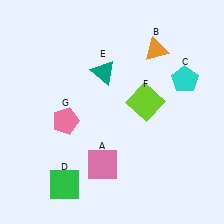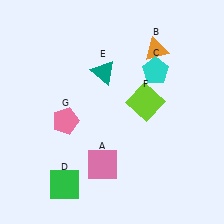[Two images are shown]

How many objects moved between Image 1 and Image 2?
1 object moved between the two images.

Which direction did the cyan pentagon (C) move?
The cyan pentagon (C) moved left.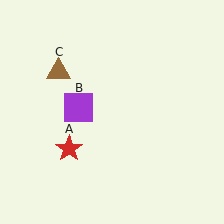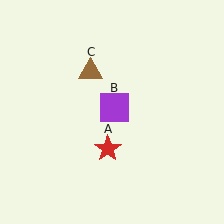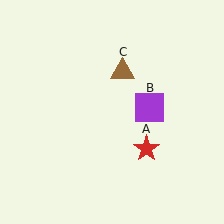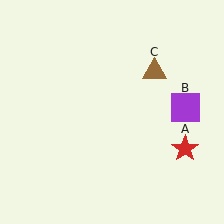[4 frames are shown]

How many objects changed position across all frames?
3 objects changed position: red star (object A), purple square (object B), brown triangle (object C).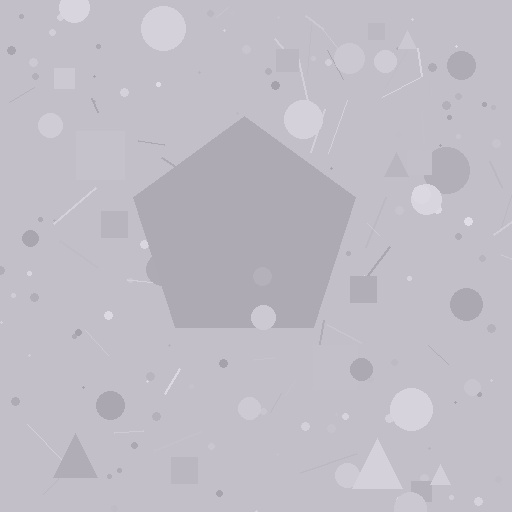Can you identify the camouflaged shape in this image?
The camouflaged shape is a pentagon.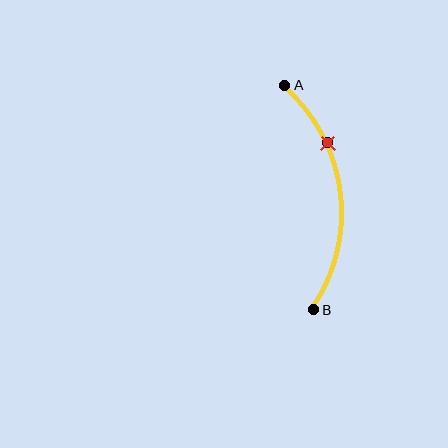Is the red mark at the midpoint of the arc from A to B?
No. The red mark lies on the arc but is closer to endpoint A. The arc midpoint would be at the point on the curve equidistant along the arc from both A and B.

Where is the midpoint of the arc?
The arc midpoint is the point on the curve farthest from the straight line joining A and B. It sits to the right of that line.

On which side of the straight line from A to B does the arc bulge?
The arc bulges to the right of the straight line connecting A and B.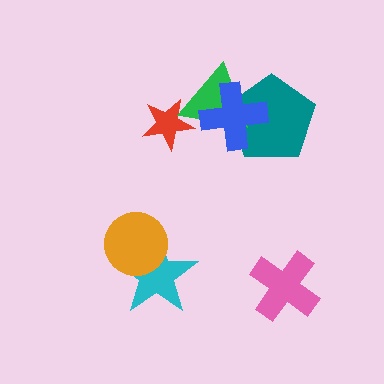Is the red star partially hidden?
Yes, it is partially covered by another shape.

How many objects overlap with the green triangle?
3 objects overlap with the green triangle.